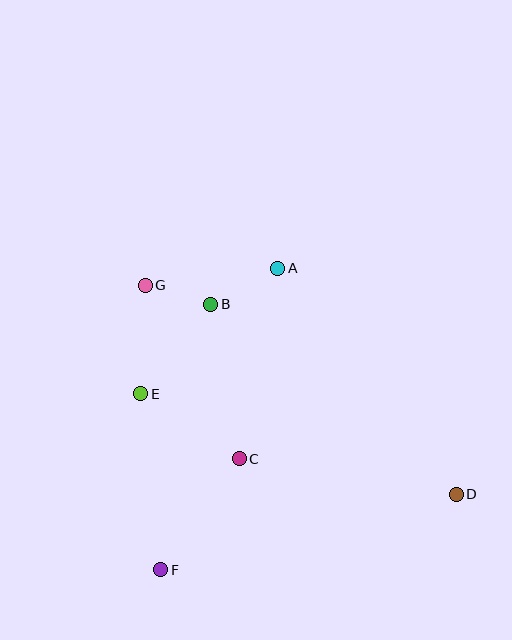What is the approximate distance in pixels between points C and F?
The distance between C and F is approximately 136 pixels.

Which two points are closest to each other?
Points B and G are closest to each other.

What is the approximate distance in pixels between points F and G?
The distance between F and G is approximately 285 pixels.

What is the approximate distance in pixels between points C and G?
The distance between C and G is approximately 197 pixels.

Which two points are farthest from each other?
Points D and G are farthest from each other.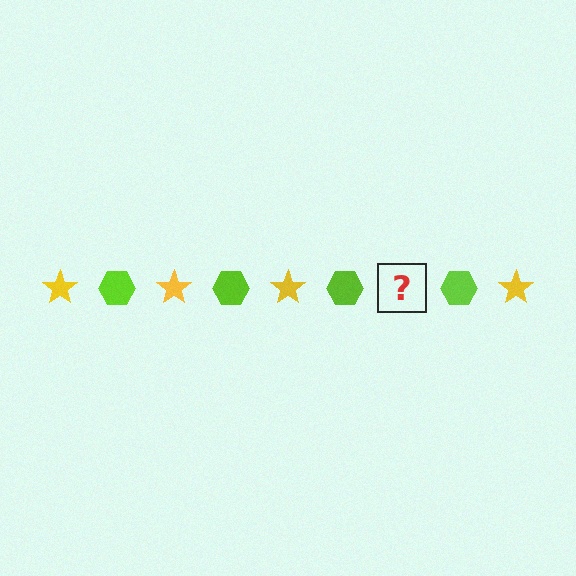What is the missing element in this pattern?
The missing element is a yellow star.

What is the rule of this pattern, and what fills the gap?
The rule is that the pattern alternates between yellow star and lime hexagon. The gap should be filled with a yellow star.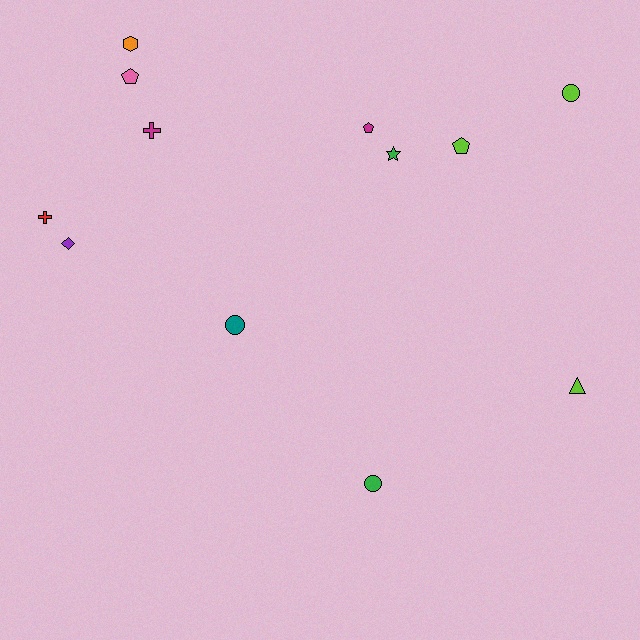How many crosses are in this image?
There are 2 crosses.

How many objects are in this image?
There are 12 objects.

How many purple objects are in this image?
There is 1 purple object.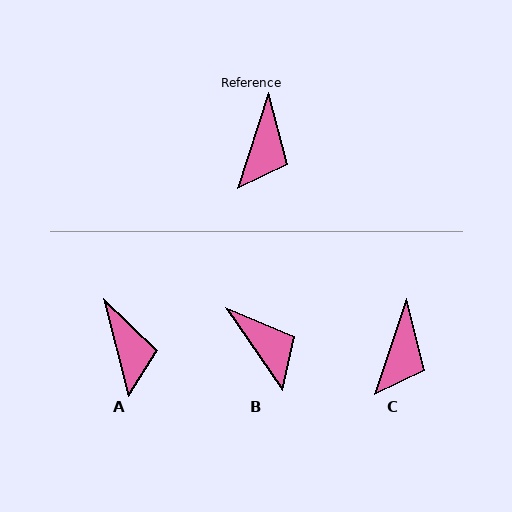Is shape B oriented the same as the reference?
No, it is off by about 53 degrees.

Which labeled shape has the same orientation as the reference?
C.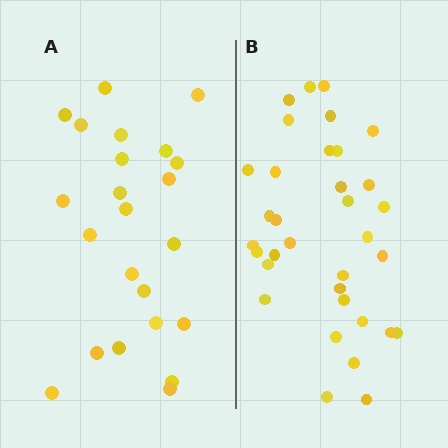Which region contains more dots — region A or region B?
Region B (the right region) has more dots.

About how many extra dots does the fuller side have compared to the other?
Region B has roughly 12 or so more dots than region A.